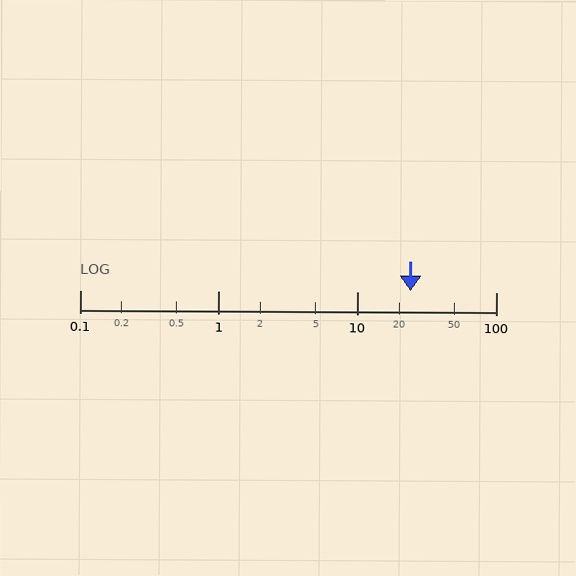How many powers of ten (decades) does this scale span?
The scale spans 3 decades, from 0.1 to 100.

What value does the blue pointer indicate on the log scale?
The pointer indicates approximately 24.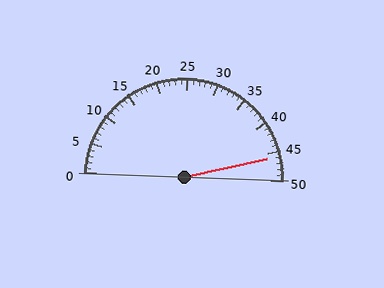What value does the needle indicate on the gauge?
The needle indicates approximately 46.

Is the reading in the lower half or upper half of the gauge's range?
The reading is in the upper half of the range (0 to 50).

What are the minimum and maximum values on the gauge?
The gauge ranges from 0 to 50.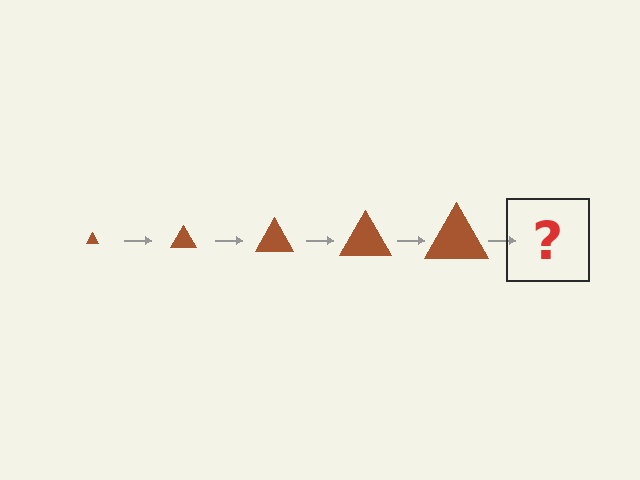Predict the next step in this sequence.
The next step is a brown triangle, larger than the previous one.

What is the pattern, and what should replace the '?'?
The pattern is that the triangle gets progressively larger each step. The '?' should be a brown triangle, larger than the previous one.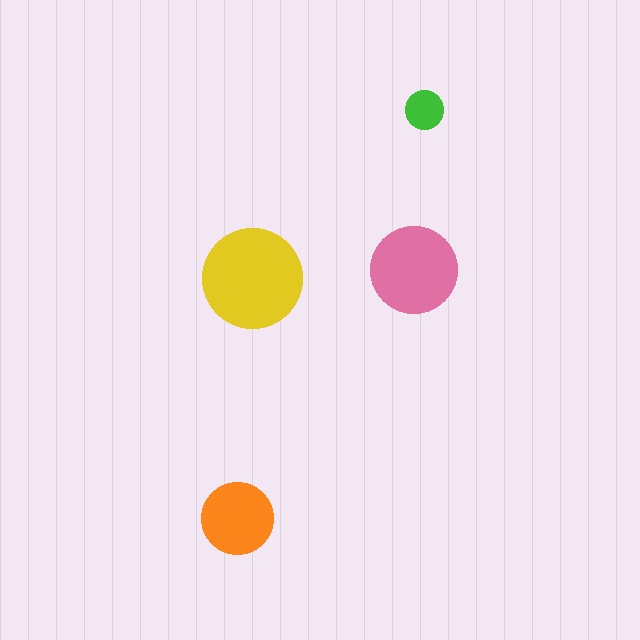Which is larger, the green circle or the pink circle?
The pink one.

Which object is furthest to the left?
The orange circle is leftmost.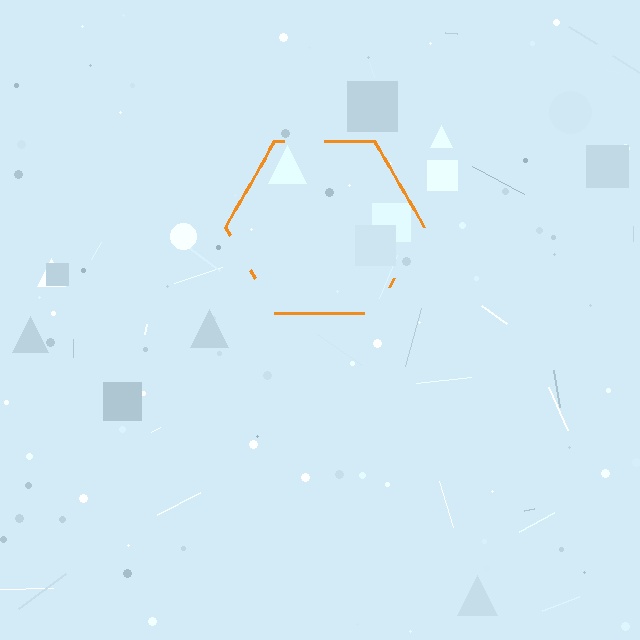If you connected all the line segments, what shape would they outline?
They would outline a hexagon.